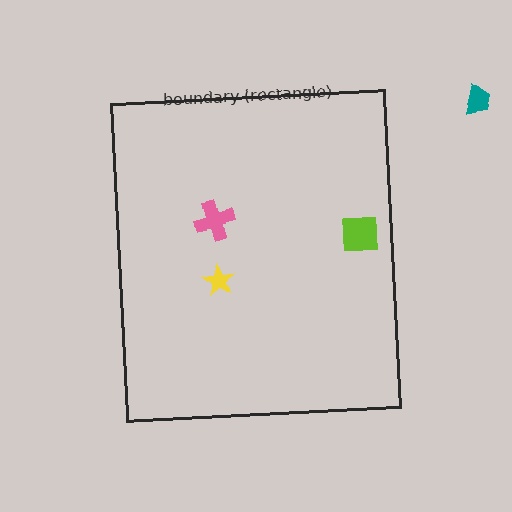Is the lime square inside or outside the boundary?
Inside.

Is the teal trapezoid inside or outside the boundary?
Outside.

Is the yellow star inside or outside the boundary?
Inside.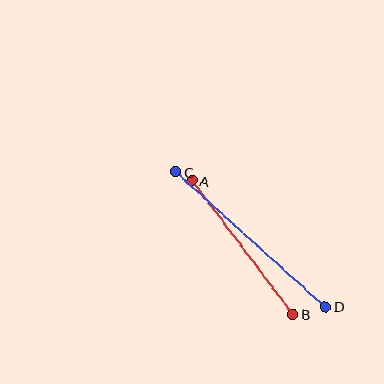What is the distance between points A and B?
The distance is approximately 167 pixels.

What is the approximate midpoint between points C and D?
The midpoint is at approximately (251, 239) pixels.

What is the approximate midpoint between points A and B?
The midpoint is at approximately (242, 247) pixels.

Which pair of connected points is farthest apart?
Points C and D are farthest apart.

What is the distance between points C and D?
The distance is approximately 202 pixels.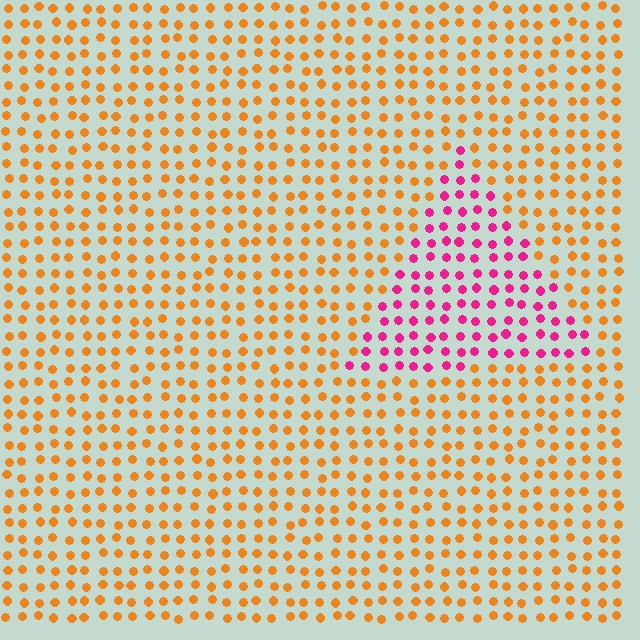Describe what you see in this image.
The image is filled with small orange elements in a uniform arrangement. A triangle-shaped region is visible where the elements are tinted to a slightly different hue, forming a subtle color boundary.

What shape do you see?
I see a triangle.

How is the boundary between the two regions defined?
The boundary is defined purely by a slight shift in hue (about 63 degrees). Spacing, size, and orientation are identical on both sides.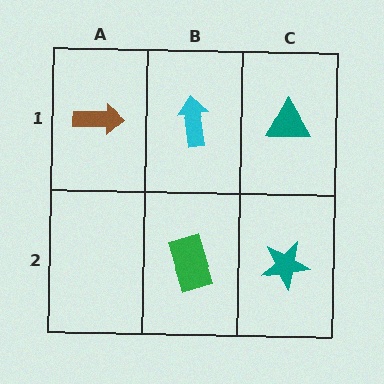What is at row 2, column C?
A teal star.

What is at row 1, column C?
A teal triangle.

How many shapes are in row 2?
2 shapes.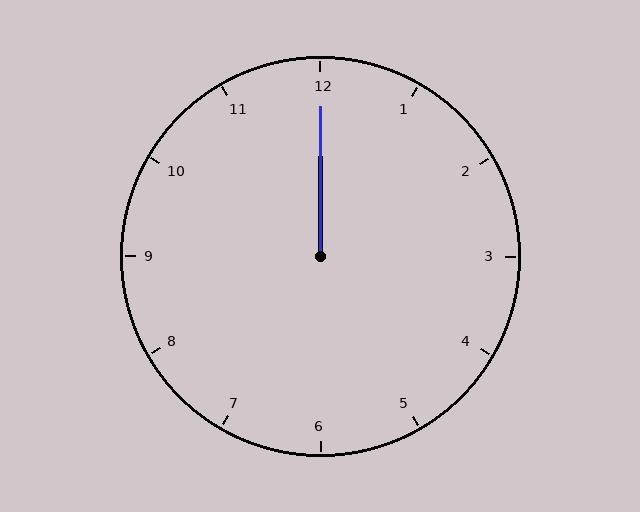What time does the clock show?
12:00.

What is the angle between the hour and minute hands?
Approximately 0 degrees.